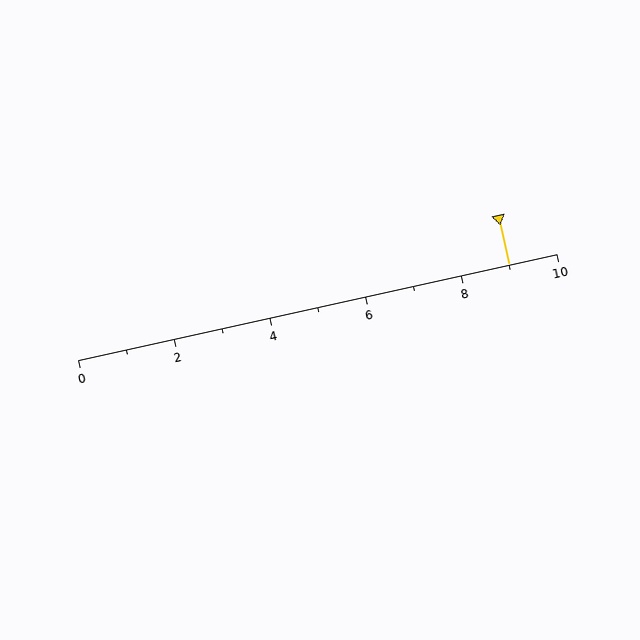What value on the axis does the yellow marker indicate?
The marker indicates approximately 9.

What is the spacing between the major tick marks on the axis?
The major ticks are spaced 2 apart.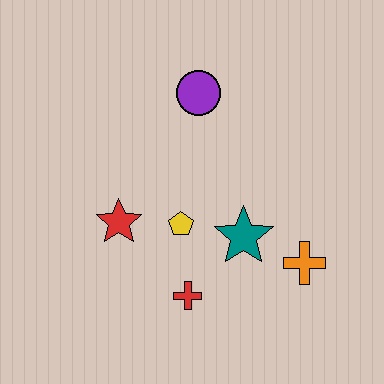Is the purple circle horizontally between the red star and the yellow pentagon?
No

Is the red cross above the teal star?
No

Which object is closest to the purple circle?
The yellow pentagon is closest to the purple circle.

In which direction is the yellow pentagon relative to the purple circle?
The yellow pentagon is below the purple circle.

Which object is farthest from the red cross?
The purple circle is farthest from the red cross.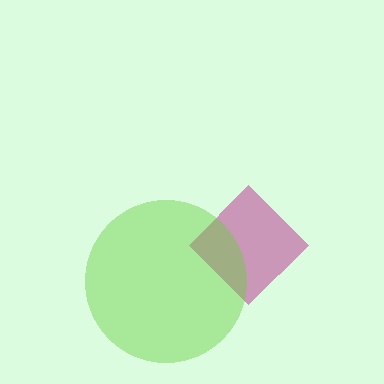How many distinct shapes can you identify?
There are 2 distinct shapes: a magenta diamond, a lime circle.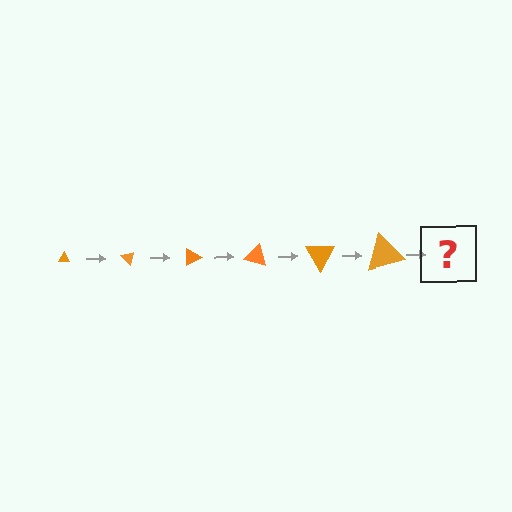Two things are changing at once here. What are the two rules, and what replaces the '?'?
The two rules are that the triangle grows larger each step and it rotates 45 degrees each step. The '?' should be a triangle, larger than the previous one and rotated 270 degrees from the start.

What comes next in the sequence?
The next element should be a triangle, larger than the previous one and rotated 270 degrees from the start.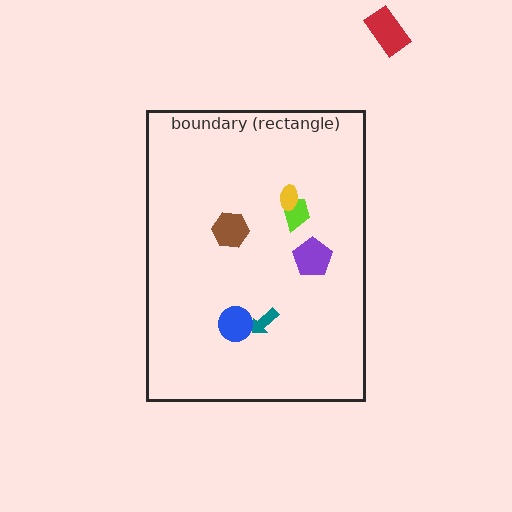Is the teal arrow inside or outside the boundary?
Inside.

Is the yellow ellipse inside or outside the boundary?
Inside.